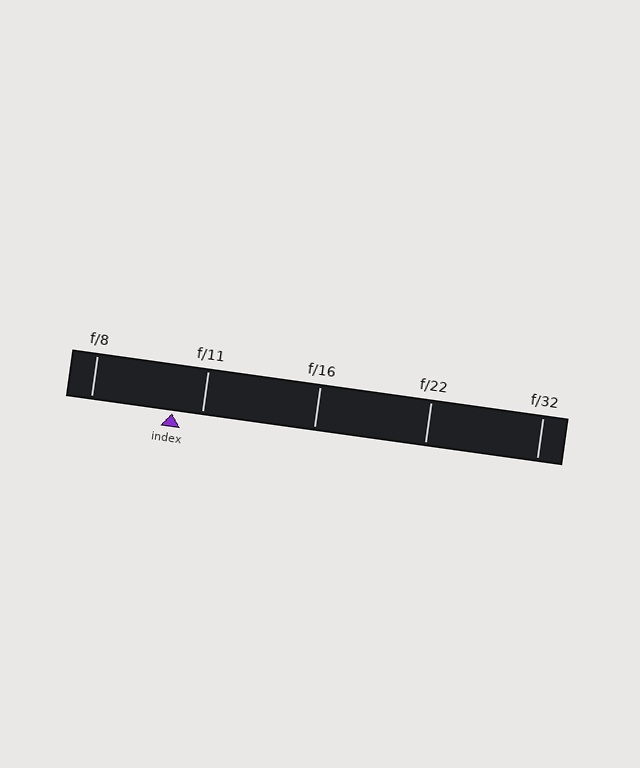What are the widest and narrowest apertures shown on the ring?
The widest aperture shown is f/8 and the narrowest is f/32.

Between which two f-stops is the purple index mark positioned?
The index mark is between f/8 and f/11.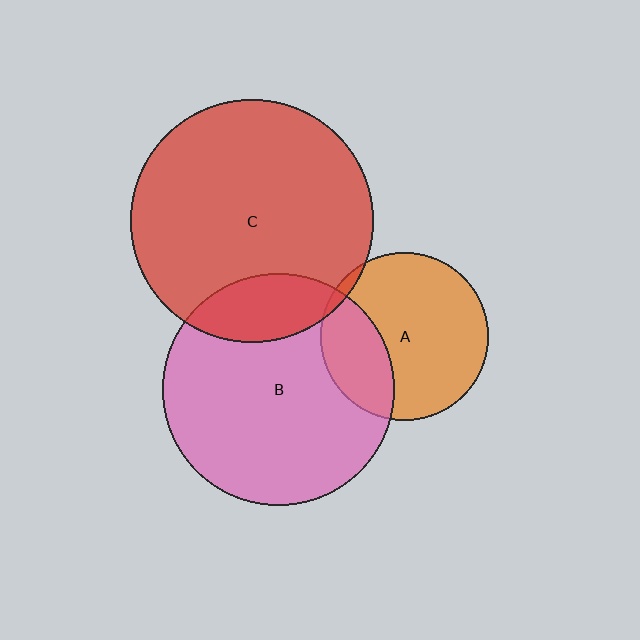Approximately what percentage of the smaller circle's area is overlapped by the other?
Approximately 30%.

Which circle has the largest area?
Circle C (red).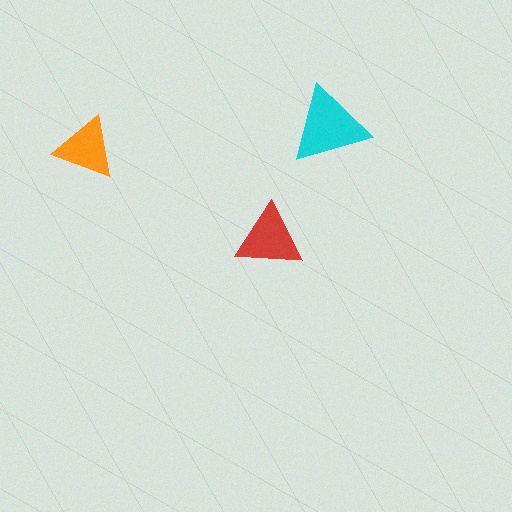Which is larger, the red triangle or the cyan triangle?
The cyan one.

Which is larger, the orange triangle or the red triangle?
The red one.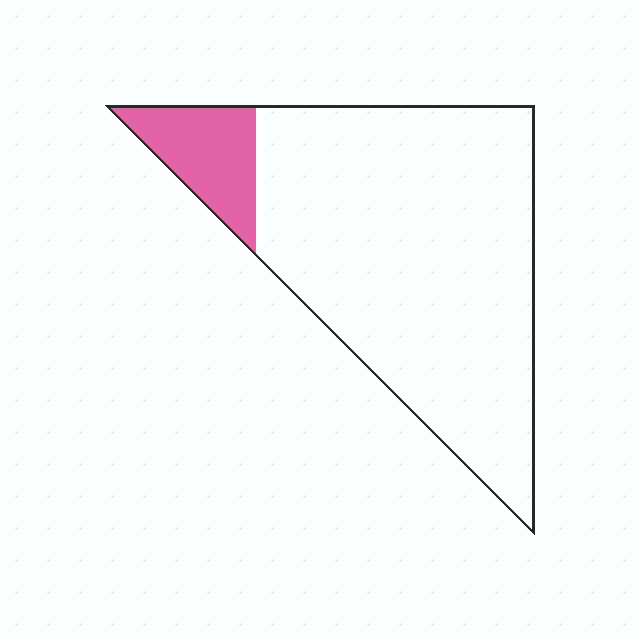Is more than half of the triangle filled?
No.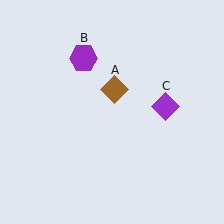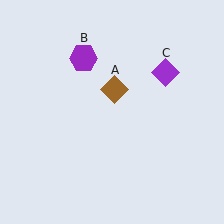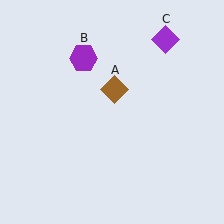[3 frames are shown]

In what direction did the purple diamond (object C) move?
The purple diamond (object C) moved up.